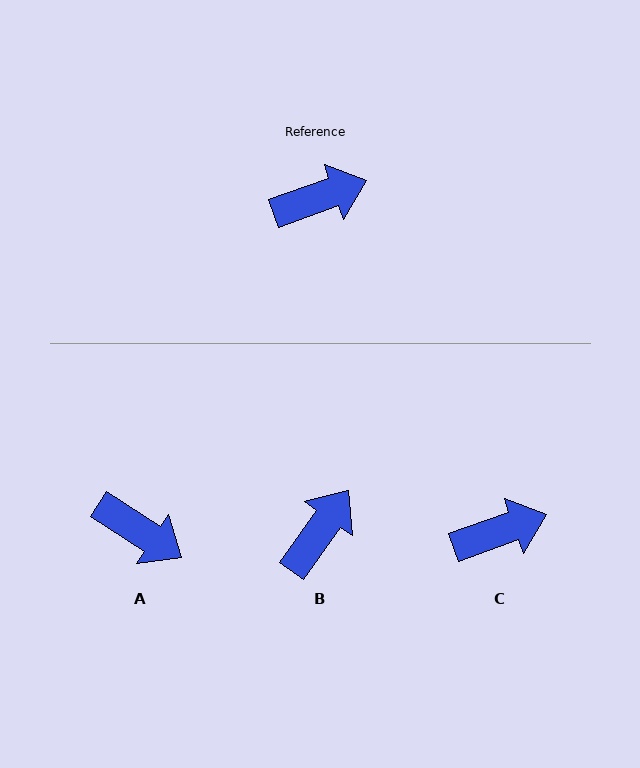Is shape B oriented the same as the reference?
No, it is off by about 35 degrees.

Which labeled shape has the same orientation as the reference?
C.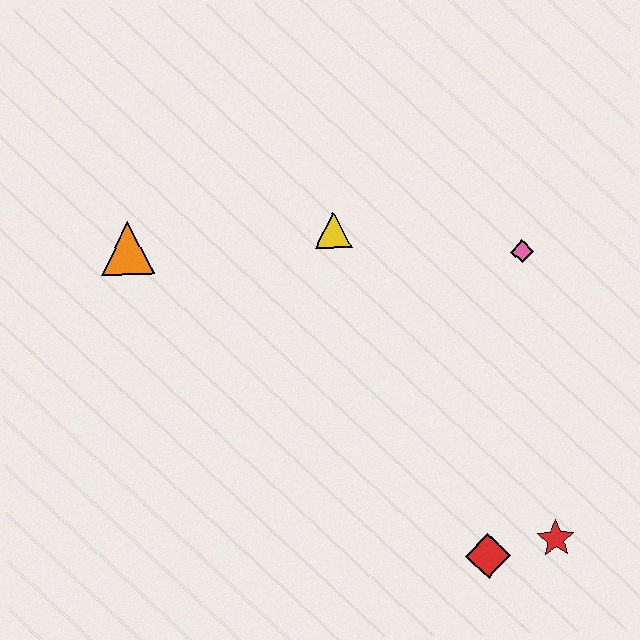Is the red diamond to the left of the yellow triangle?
No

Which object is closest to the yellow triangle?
The pink diamond is closest to the yellow triangle.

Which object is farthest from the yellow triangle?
The red star is farthest from the yellow triangle.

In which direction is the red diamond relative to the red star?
The red diamond is to the left of the red star.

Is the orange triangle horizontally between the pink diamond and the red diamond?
No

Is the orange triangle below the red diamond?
No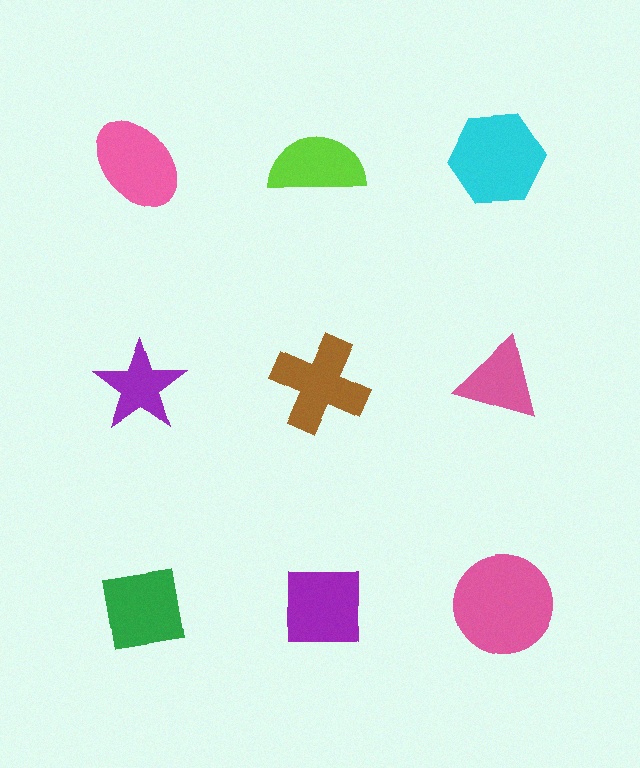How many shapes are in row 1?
3 shapes.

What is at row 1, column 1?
A pink ellipse.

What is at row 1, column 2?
A lime semicircle.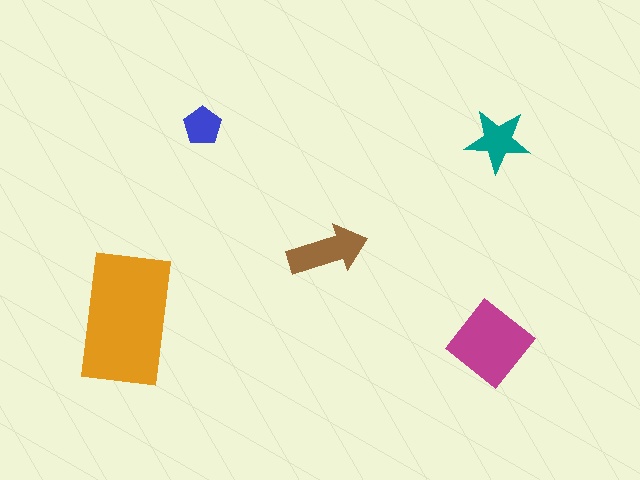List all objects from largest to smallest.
The orange rectangle, the magenta diamond, the brown arrow, the teal star, the blue pentagon.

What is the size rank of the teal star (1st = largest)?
4th.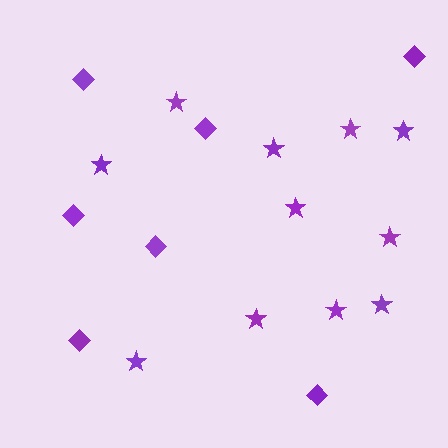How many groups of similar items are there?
There are 2 groups: one group of stars (11) and one group of diamonds (7).